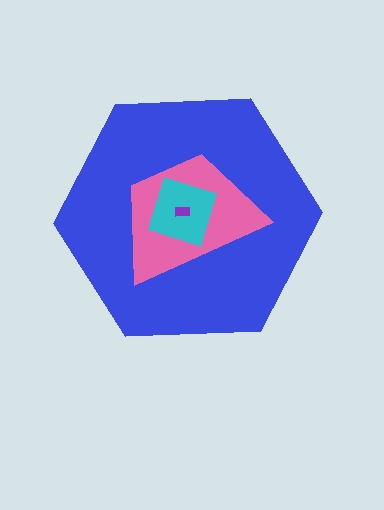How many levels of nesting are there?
4.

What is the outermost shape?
The blue hexagon.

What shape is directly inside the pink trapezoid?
The cyan square.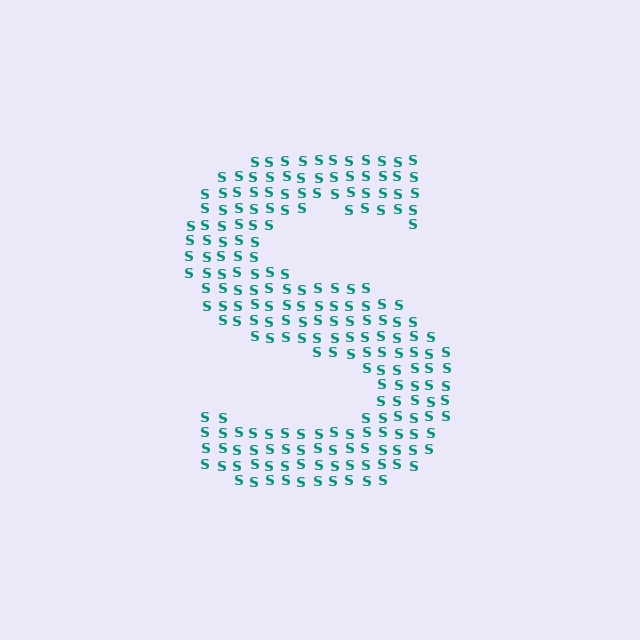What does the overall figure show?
The overall figure shows the letter S.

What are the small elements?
The small elements are letter S's.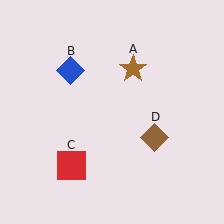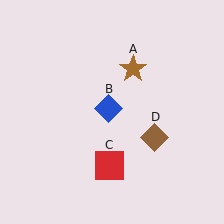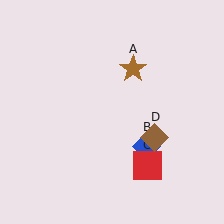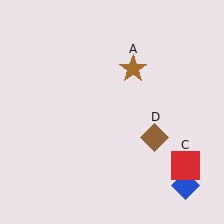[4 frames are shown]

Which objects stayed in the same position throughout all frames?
Brown star (object A) and brown diamond (object D) remained stationary.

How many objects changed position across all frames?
2 objects changed position: blue diamond (object B), red square (object C).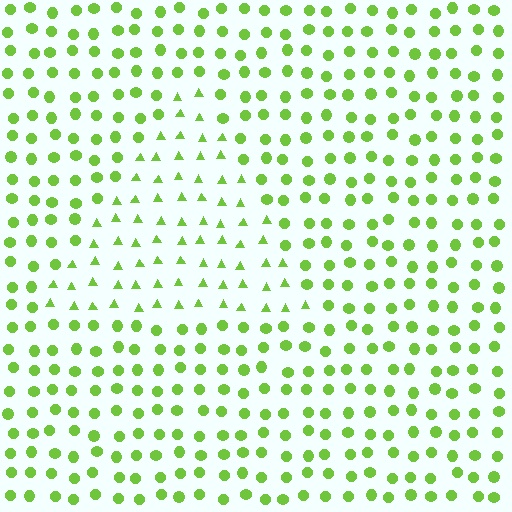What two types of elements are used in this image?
The image uses triangles inside the triangle region and circles outside it.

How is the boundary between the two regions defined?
The boundary is defined by a change in element shape: triangles inside vs. circles outside. All elements share the same color and spacing.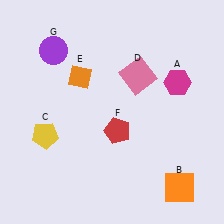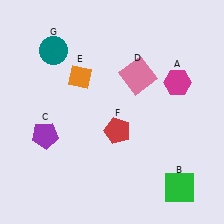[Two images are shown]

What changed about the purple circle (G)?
In Image 1, G is purple. In Image 2, it changed to teal.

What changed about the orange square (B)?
In Image 1, B is orange. In Image 2, it changed to green.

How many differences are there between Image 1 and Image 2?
There are 3 differences between the two images.